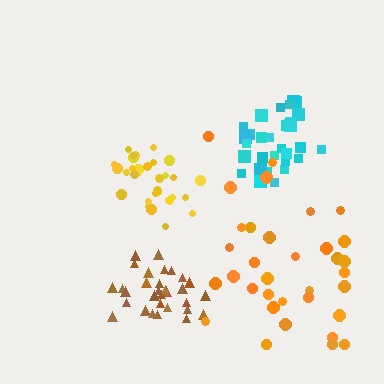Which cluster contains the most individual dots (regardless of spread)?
Orange (34).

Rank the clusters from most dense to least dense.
yellow, cyan, brown, orange.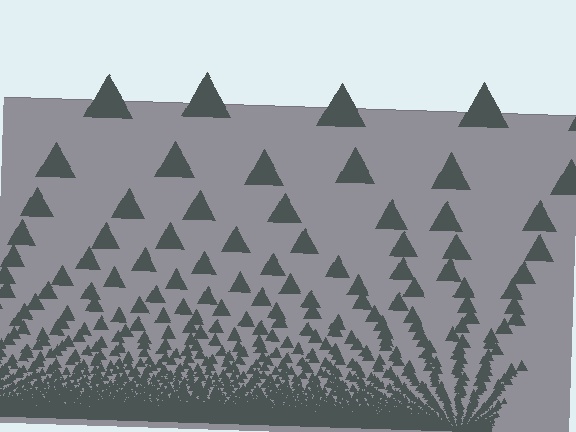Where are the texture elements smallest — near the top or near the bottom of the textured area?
Near the bottom.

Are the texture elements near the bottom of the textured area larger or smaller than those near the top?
Smaller. The gradient is inverted — elements near the bottom are smaller and denser.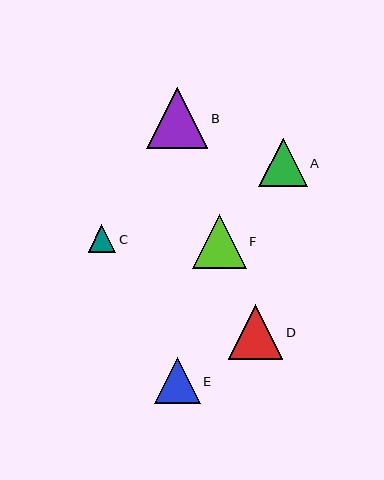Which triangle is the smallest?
Triangle C is the smallest with a size of approximately 28 pixels.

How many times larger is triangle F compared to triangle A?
Triangle F is approximately 1.1 times the size of triangle A.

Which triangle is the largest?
Triangle B is the largest with a size of approximately 61 pixels.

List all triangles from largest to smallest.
From largest to smallest: B, D, F, A, E, C.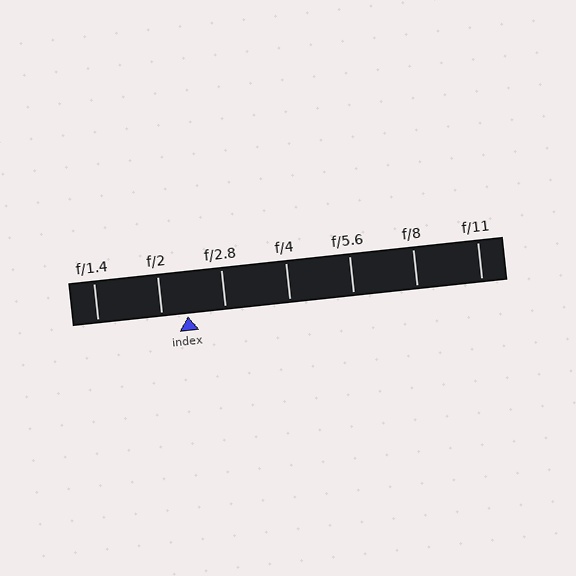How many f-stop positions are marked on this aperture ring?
There are 7 f-stop positions marked.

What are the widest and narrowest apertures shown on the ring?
The widest aperture shown is f/1.4 and the narrowest is f/11.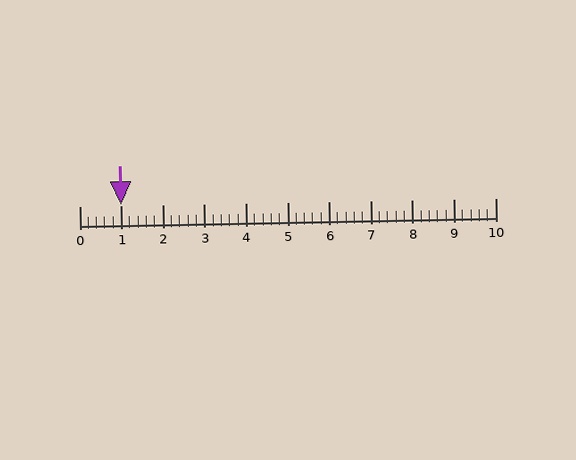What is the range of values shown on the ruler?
The ruler shows values from 0 to 10.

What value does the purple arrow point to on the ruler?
The purple arrow points to approximately 1.0.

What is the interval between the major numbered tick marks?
The major tick marks are spaced 1 units apart.